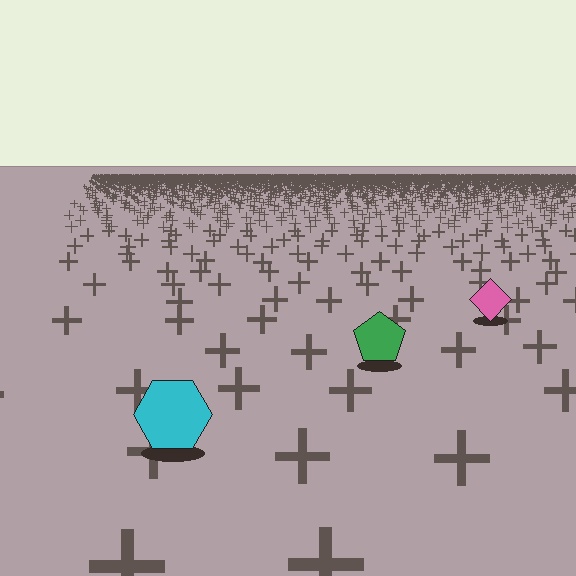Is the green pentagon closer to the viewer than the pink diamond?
Yes. The green pentagon is closer — you can tell from the texture gradient: the ground texture is coarser near it.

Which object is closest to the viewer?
The cyan hexagon is closest. The texture marks near it are larger and more spread out.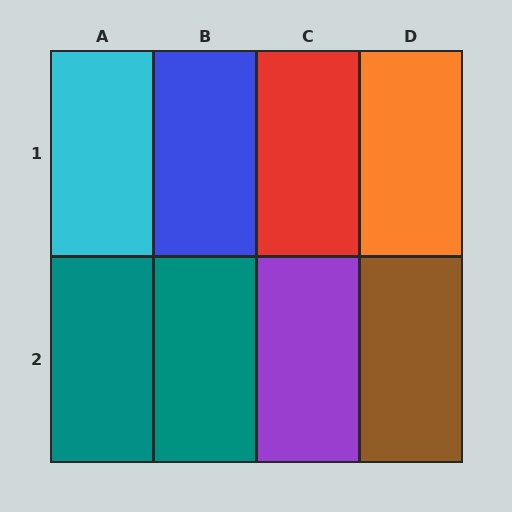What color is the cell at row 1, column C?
Red.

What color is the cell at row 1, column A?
Cyan.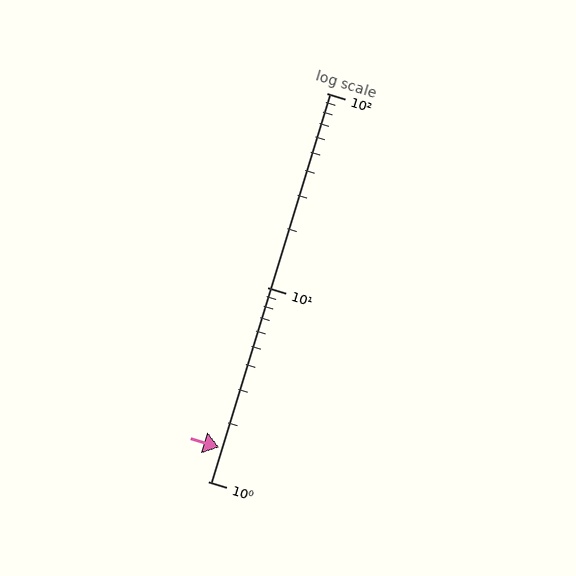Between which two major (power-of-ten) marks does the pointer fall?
The pointer is between 1 and 10.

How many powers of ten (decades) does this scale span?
The scale spans 2 decades, from 1 to 100.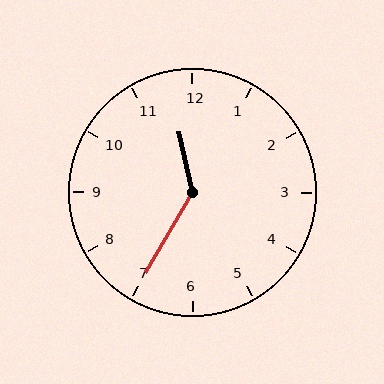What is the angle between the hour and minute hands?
Approximately 138 degrees.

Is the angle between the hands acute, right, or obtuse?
It is obtuse.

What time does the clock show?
11:35.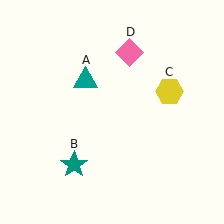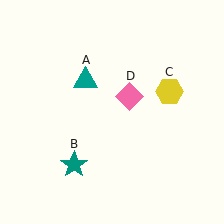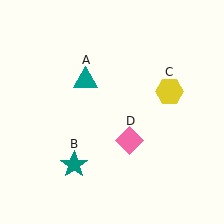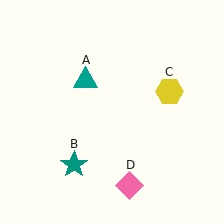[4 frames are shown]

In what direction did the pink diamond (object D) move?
The pink diamond (object D) moved down.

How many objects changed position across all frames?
1 object changed position: pink diamond (object D).